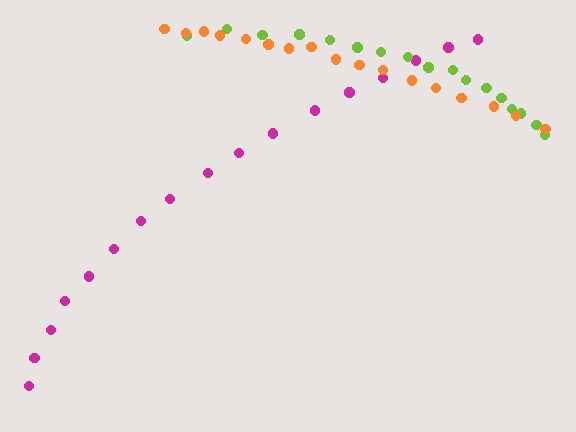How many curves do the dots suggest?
There are 3 distinct paths.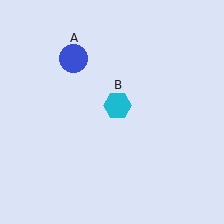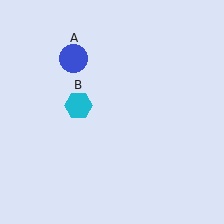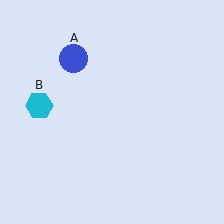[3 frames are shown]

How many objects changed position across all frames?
1 object changed position: cyan hexagon (object B).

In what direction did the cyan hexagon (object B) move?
The cyan hexagon (object B) moved left.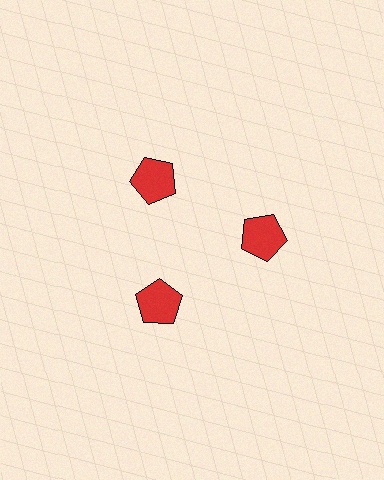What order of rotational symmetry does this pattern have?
This pattern has 3-fold rotational symmetry.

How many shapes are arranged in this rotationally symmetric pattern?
There are 3 shapes, arranged in 3 groups of 1.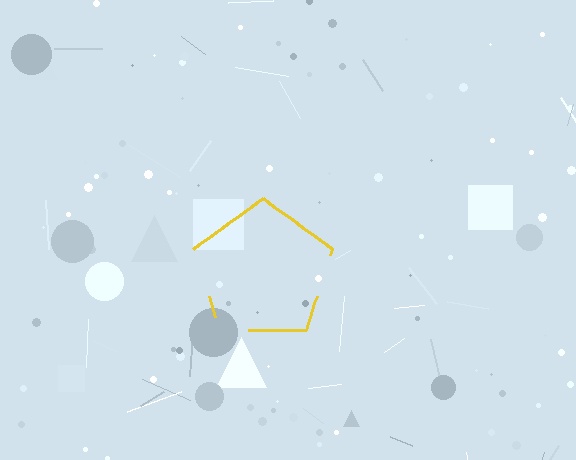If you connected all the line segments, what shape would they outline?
They would outline a pentagon.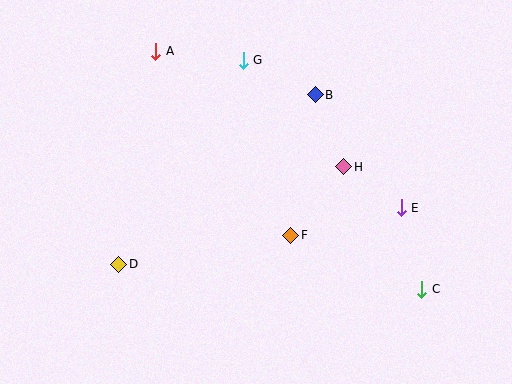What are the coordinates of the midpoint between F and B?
The midpoint between F and B is at (303, 165).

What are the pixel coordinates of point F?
Point F is at (291, 235).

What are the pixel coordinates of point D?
Point D is at (119, 264).